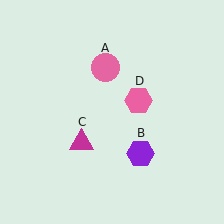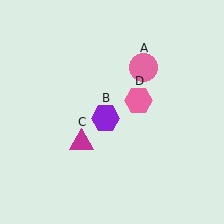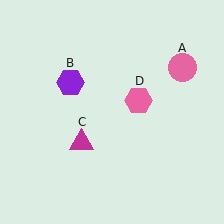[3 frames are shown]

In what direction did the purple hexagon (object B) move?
The purple hexagon (object B) moved up and to the left.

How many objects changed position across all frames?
2 objects changed position: pink circle (object A), purple hexagon (object B).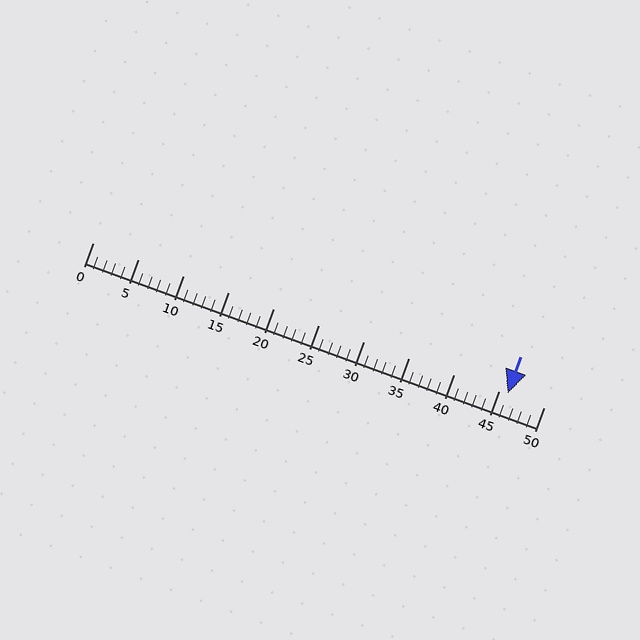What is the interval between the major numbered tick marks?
The major tick marks are spaced 5 units apart.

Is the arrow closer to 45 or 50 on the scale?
The arrow is closer to 45.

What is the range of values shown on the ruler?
The ruler shows values from 0 to 50.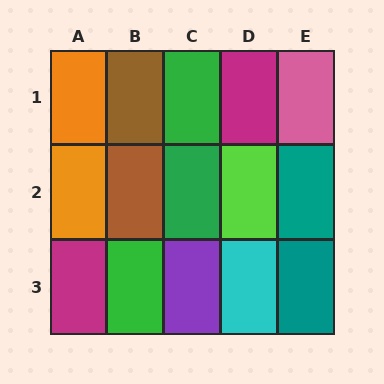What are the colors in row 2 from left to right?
Orange, brown, green, lime, teal.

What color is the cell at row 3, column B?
Green.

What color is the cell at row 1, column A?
Orange.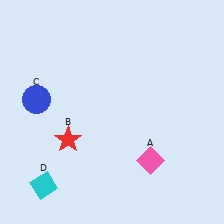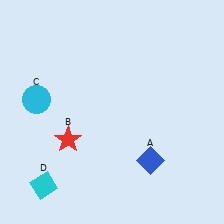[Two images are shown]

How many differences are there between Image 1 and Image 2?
There are 2 differences between the two images.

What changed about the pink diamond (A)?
In Image 1, A is pink. In Image 2, it changed to blue.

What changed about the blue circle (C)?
In Image 1, C is blue. In Image 2, it changed to cyan.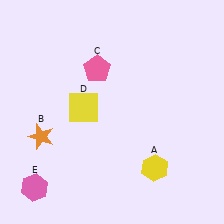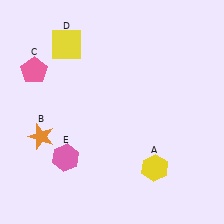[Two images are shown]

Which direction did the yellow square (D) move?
The yellow square (D) moved up.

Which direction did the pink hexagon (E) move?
The pink hexagon (E) moved right.